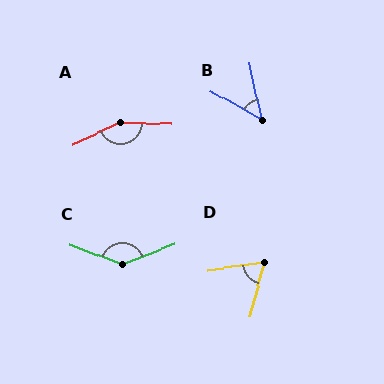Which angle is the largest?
A, at approximately 153 degrees.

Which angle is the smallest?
B, at approximately 48 degrees.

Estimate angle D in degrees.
Approximately 66 degrees.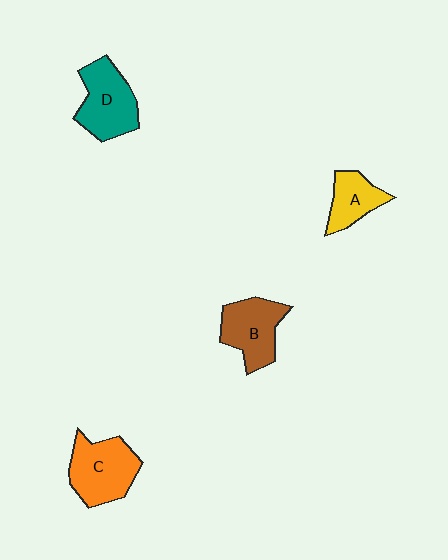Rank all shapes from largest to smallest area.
From largest to smallest: C (orange), D (teal), B (brown), A (yellow).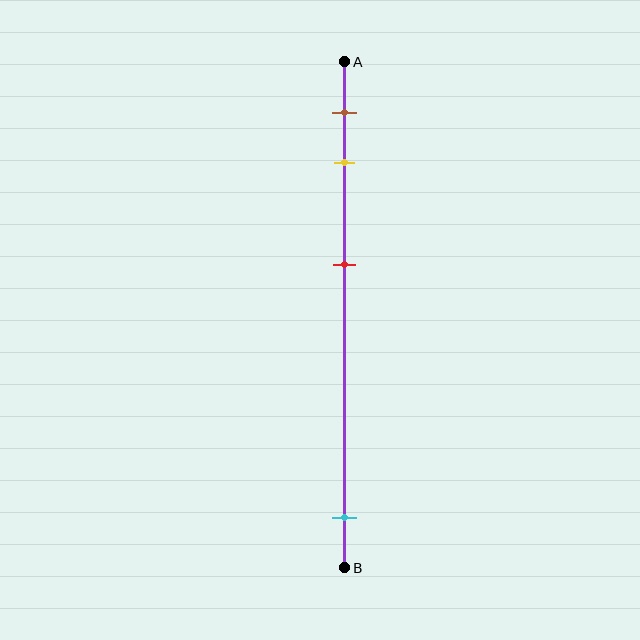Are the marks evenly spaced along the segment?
No, the marks are not evenly spaced.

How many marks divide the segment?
There are 4 marks dividing the segment.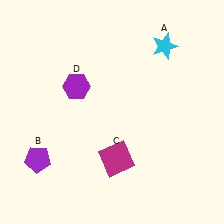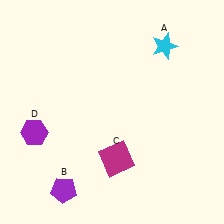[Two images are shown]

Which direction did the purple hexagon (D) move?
The purple hexagon (D) moved down.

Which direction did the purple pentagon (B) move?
The purple pentagon (B) moved down.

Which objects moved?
The objects that moved are: the purple pentagon (B), the purple hexagon (D).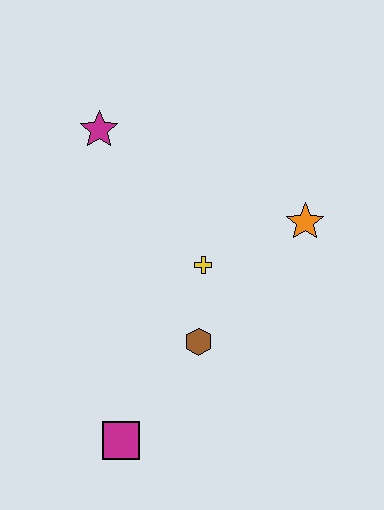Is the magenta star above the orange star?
Yes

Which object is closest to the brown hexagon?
The yellow cross is closest to the brown hexagon.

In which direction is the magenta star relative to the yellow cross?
The magenta star is above the yellow cross.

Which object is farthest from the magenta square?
The magenta star is farthest from the magenta square.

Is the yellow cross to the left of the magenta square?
No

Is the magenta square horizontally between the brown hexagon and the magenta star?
Yes